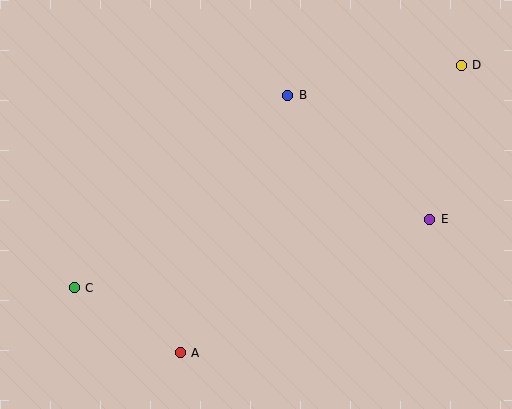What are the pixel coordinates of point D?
Point D is at (461, 65).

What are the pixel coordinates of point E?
Point E is at (430, 219).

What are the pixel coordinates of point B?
Point B is at (288, 95).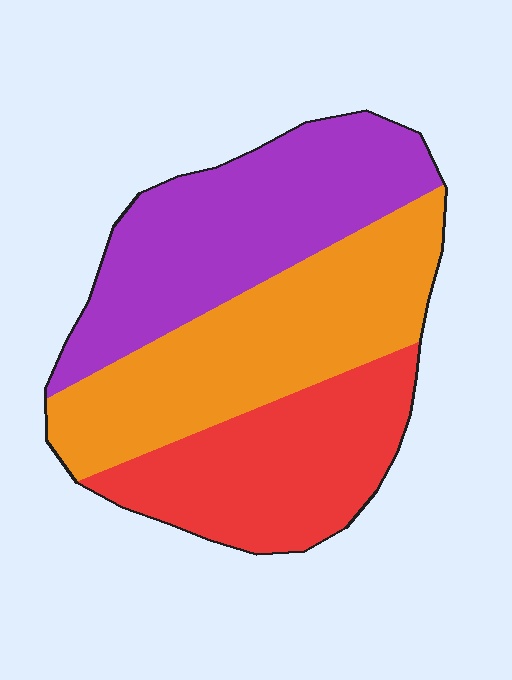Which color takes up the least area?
Red, at roughly 30%.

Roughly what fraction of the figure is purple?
Purple takes up about three eighths (3/8) of the figure.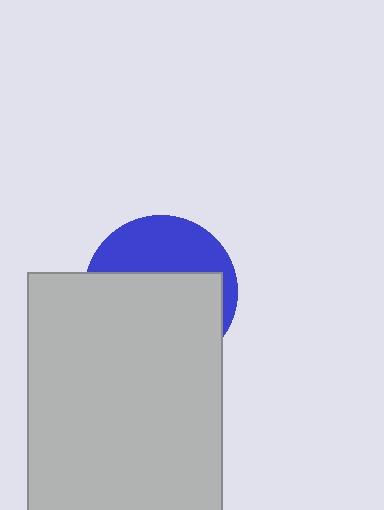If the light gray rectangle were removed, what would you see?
You would see the complete blue circle.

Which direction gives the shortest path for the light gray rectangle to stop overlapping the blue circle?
Moving down gives the shortest separation.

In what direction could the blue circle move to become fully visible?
The blue circle could move up. That would shift it out from behind the light gray rectangle entirely.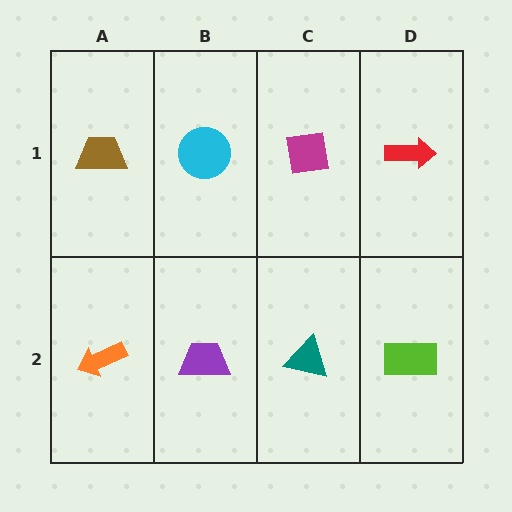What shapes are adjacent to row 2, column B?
A cyan circle (row 1, column B), an orange arrow (row 2, column A), a teal triangle (row 2, column C).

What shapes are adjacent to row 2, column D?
A red arrow (row 1, column D), a teal triangle (row 2, column C).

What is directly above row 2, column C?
A magenta square.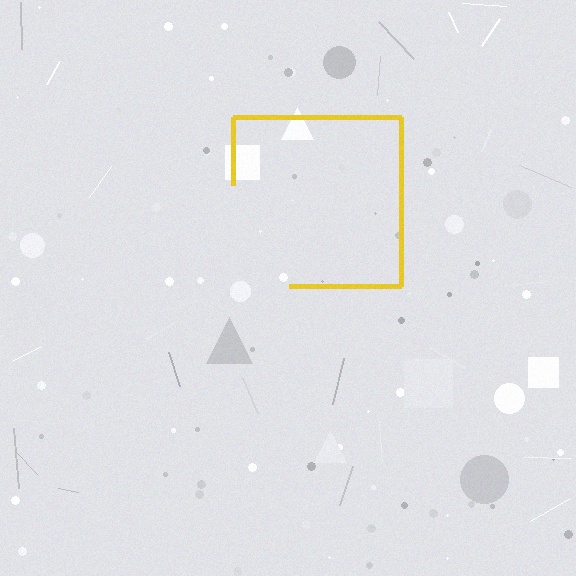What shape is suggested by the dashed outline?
The dashed outline suggests a square.